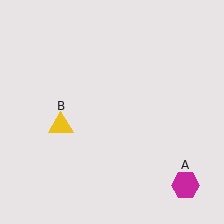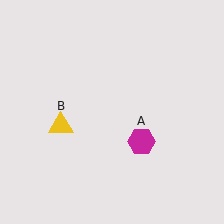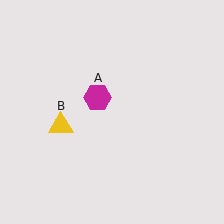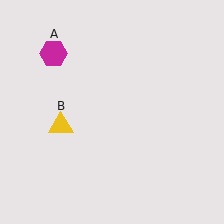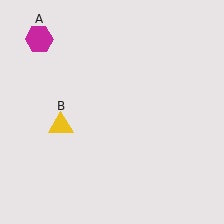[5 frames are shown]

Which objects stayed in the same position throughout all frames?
Yellow triangle (object B) remained stationary.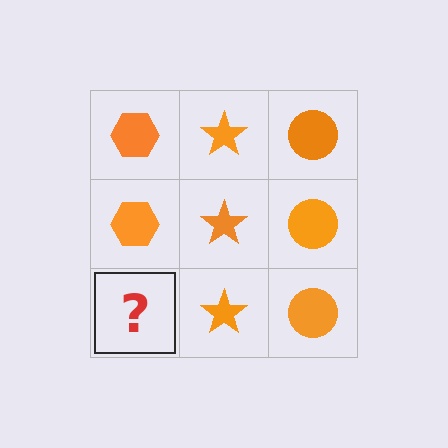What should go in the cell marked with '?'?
The missing cell should contain an orange hexagon.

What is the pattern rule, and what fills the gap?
The rule is that each column has a consistent shape. The gap should be filled with an orange hexagon.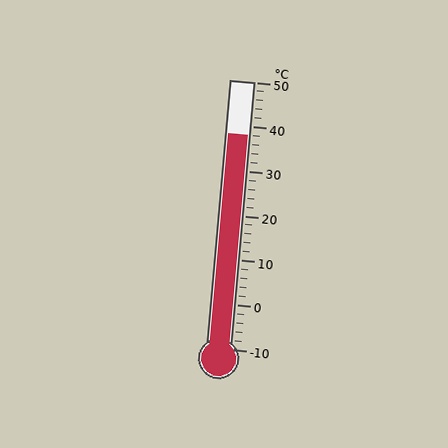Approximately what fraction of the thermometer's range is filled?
The thermometer is filled to approximately 80% of its range.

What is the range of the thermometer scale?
The thermometer scale ranges from -10°C to 50°C.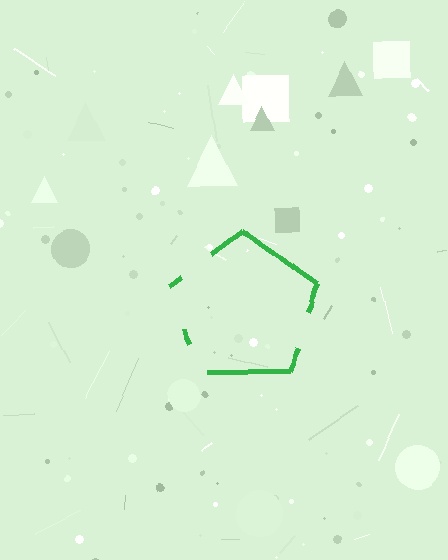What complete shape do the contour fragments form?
The contour fragments form a pentagon.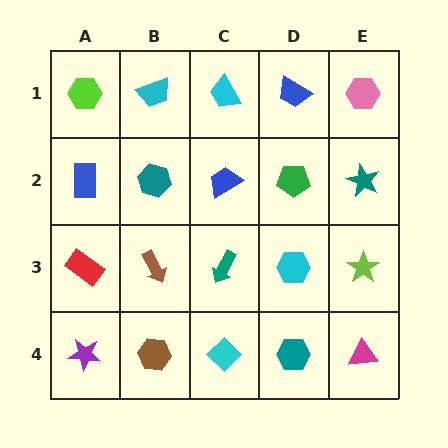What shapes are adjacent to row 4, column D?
A cyan hexagon (row 3, column D), a cyan diamond (row 4, column C), a magenta triangle (row 4, column E).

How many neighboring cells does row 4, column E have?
2.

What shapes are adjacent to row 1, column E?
A teal star (row 2, column E), a blue trapezoid (row 1, column D).